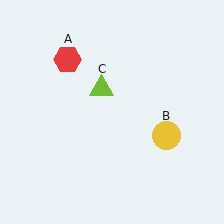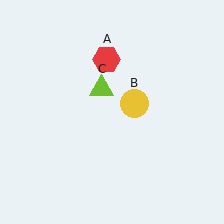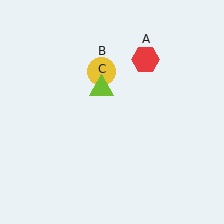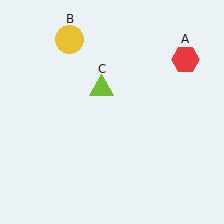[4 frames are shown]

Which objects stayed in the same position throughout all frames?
Lime triangle (object C) remained stationary.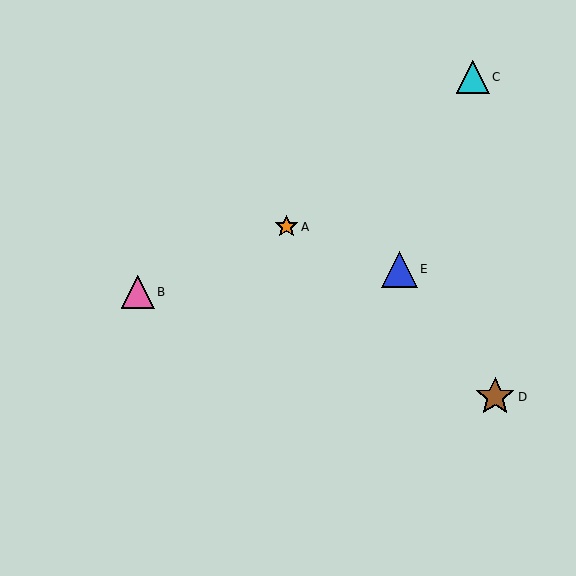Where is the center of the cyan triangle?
The center of the cyan triangle is at (472, 76).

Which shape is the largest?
The brown star (labeled D) is the largest.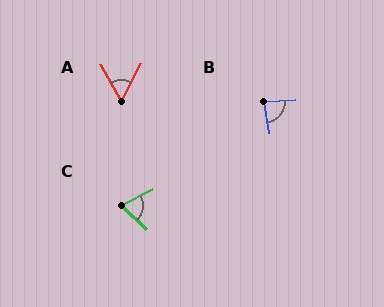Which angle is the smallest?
A, at approximately 56 degrees.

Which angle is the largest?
B, at approximately 84 degrees.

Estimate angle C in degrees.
Approximately 70 degrees.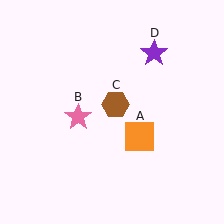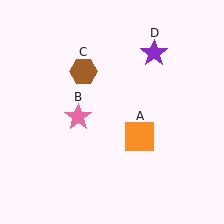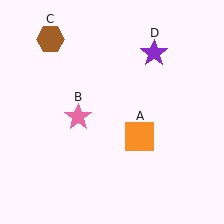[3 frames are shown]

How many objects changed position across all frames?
1 object changed position: brown hexagon (object C).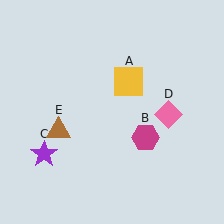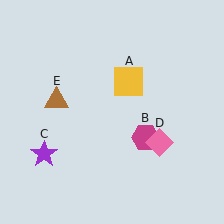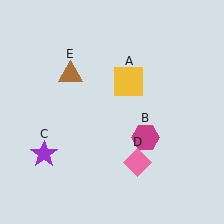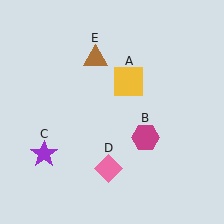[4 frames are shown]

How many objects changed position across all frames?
2 objects changed position: pink diamond (object D), brown triangle (object E).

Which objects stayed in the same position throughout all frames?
Yellow square (object A) and magenta hexagon (object B) and purple star (object C) remained stationary.